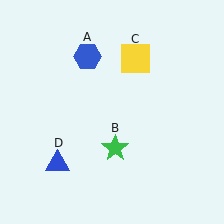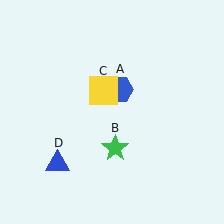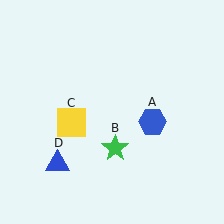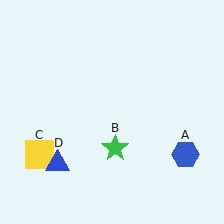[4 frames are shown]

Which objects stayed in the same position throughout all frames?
Green star (object B) and blue triangle (object D) remained stationary.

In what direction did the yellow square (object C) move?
The yellow square (object C) moved down and to the left.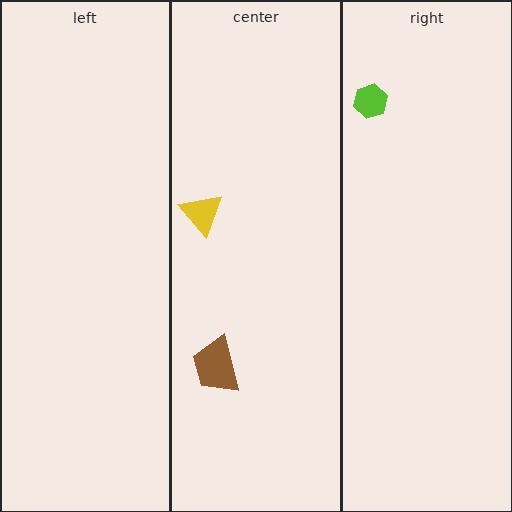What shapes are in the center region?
The yellow triangle, the brown trapezoid.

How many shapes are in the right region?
1.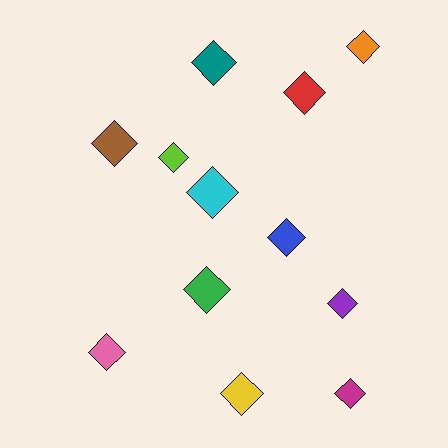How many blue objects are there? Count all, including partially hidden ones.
There is 1 blue object.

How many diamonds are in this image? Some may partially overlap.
There are 12 diamonds.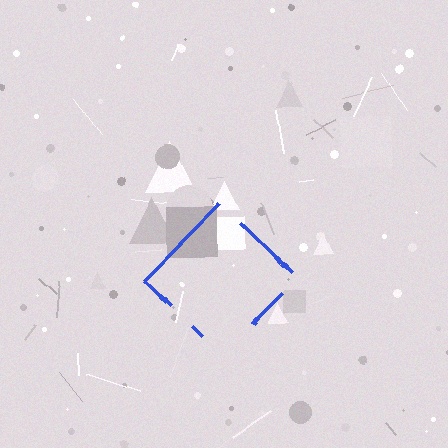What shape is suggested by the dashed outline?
The dashed outline suggests a diamond.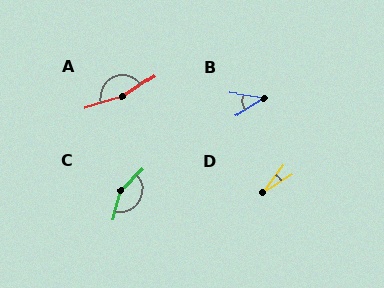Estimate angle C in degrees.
Approximately 149 degrees.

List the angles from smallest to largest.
D (22°), B (40°), C (149°), A (164°).